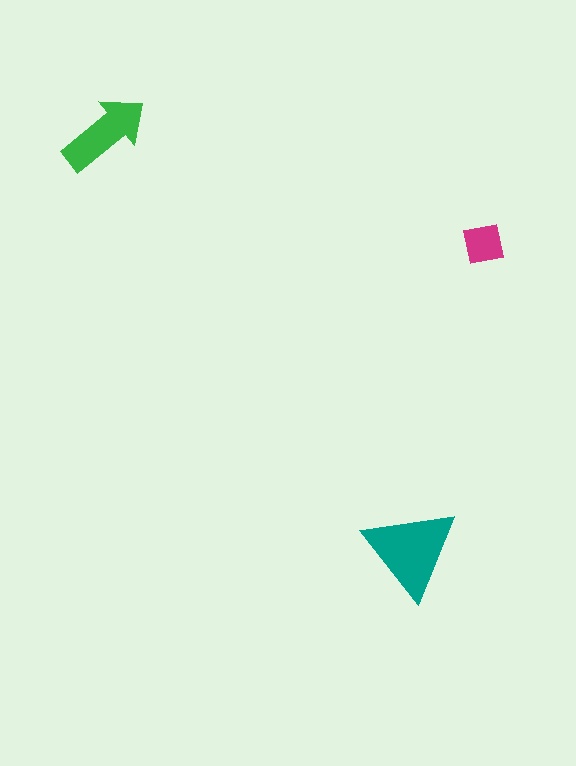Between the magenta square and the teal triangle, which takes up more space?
The teal triangle.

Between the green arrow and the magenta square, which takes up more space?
The green arrow.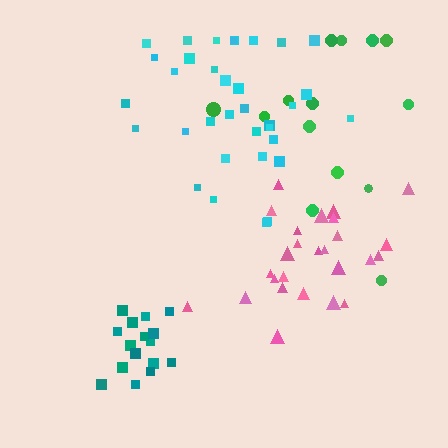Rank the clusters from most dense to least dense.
teal, pink, cyan, green.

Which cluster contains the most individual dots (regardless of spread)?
Cyan (34).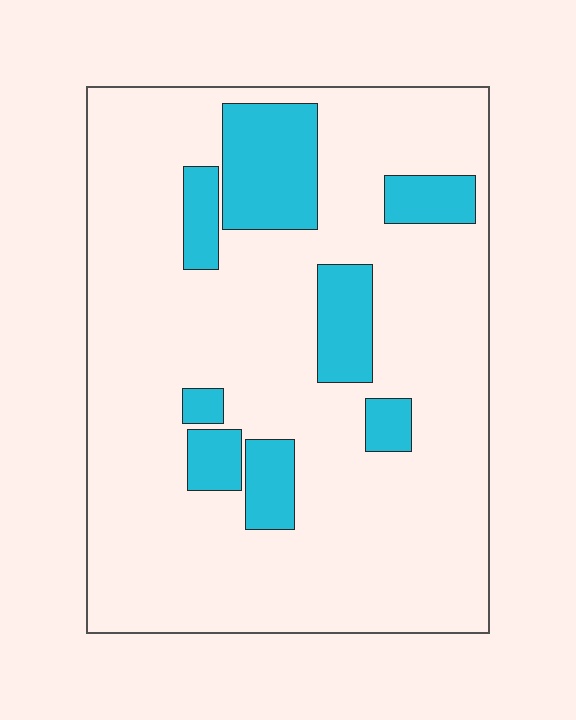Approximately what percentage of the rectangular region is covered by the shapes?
Approximately 20%.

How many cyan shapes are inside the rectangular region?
8.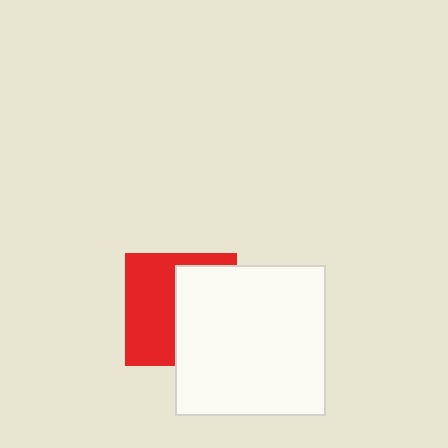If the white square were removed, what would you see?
You would see the complete red square.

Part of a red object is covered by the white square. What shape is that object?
It is a square.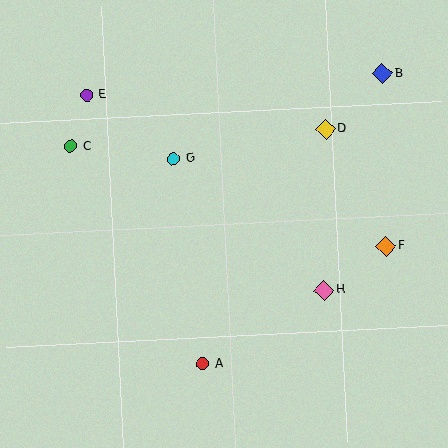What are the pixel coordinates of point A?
Point A is at (203, 364).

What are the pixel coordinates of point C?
Point C is at (71, 146).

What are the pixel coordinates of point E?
Point E is at (87, 95).